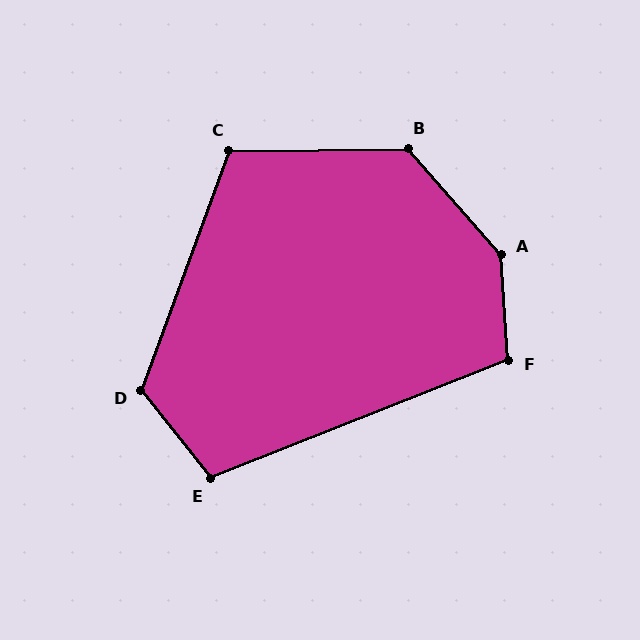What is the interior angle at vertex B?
Approximately 131 degrees (obtuse).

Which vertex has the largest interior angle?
A, at approximately 143 degrees.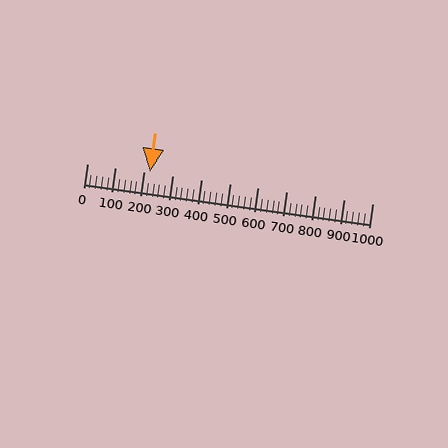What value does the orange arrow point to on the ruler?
The orange arrow points to approximately 220.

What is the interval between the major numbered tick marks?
The major tick marks are spaced 100 units apart.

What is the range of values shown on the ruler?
The ruler shows values from 0 to 1000.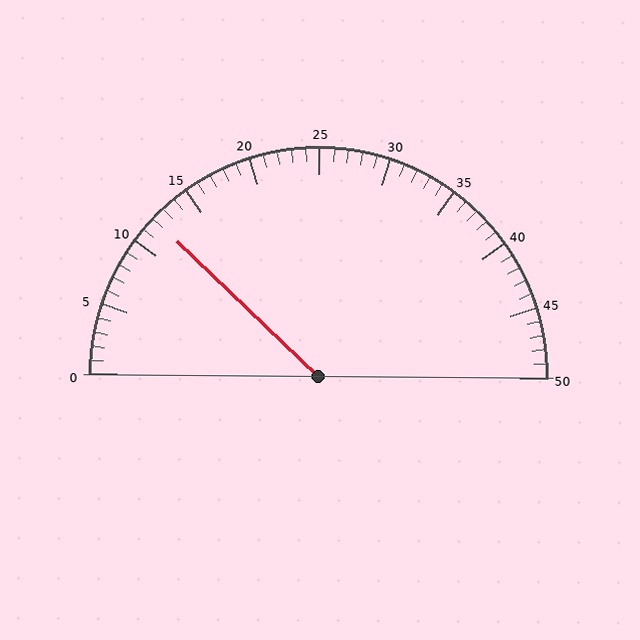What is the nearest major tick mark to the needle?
The nearest major tick mark is 10.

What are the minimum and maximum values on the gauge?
The gauge ranges from 0 to 50.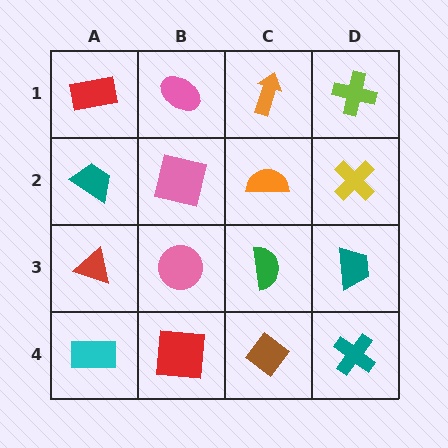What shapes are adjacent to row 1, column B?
A pink square (row 2, column B), a red rectangle (row 1, column A), an orange arrow (row 1, column C).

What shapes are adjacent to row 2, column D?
A lime cross (row 1, column D), a teal trapezoid (row 3, column D), an orange semicircle (row 2, column C).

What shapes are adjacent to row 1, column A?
A teal trapezoid (row 2, column A), a pink ellipse (row 1, column B).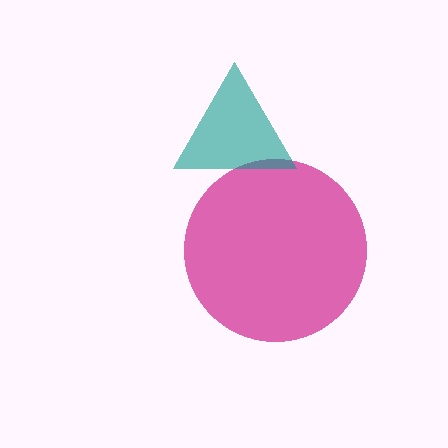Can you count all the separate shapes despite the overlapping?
Yes, there are 2 separate shapes.